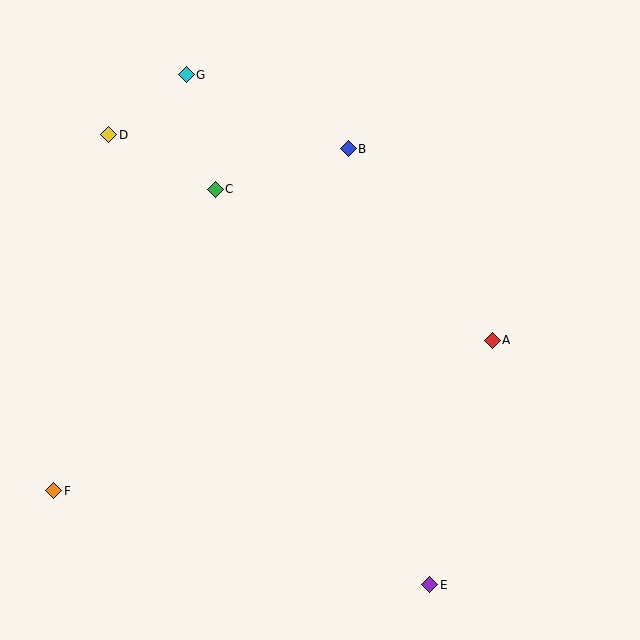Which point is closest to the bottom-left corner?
Point F is closest to the bottom-left corner.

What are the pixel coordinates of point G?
Point G is at (186, 75).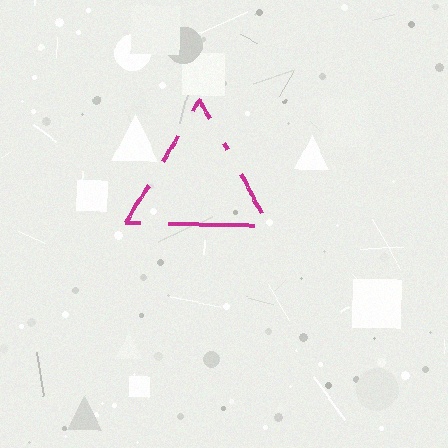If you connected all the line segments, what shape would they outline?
They would outline a triangle.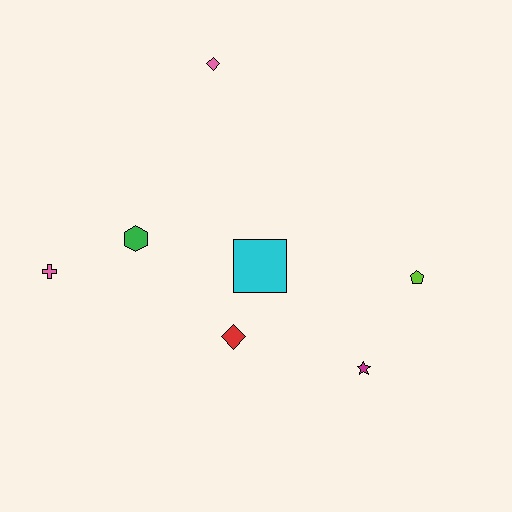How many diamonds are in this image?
There are 2 diamonds.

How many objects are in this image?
There are 7 objects.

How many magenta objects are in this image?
There is 1 magenta object.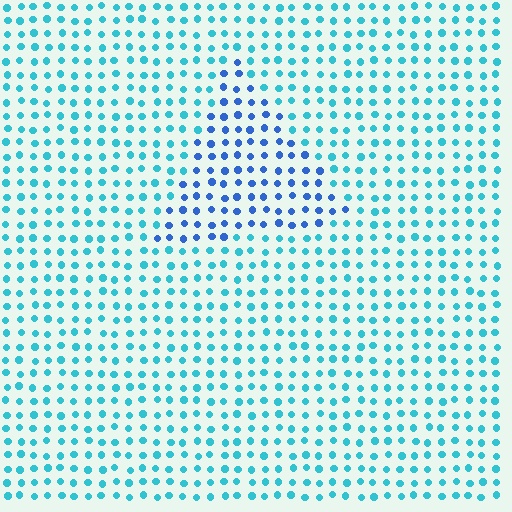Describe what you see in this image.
The image is filled with small cyan elements in a uniform arrangement. A triangle-shaped region is visible where the elements are tinted to a slightly different hue, forming a subtle color boundary.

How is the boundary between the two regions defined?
The boundary is defined purely by a slight shift in hue (about 35 degrees). Spacing, size, and orientation are identical on both sides.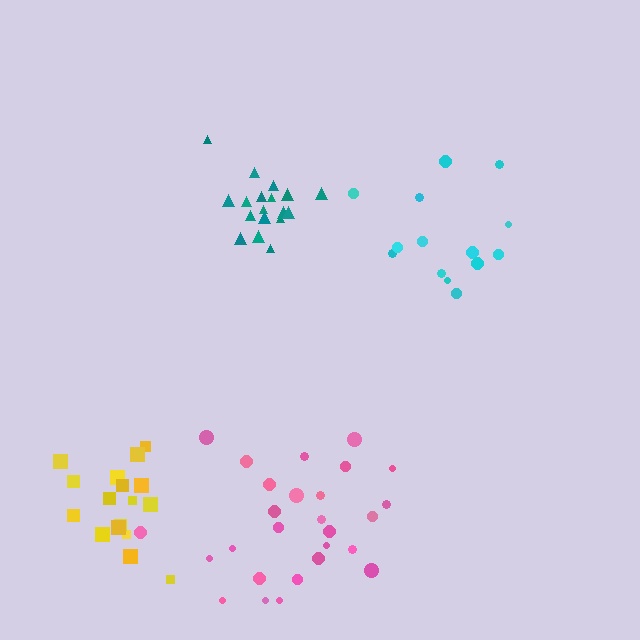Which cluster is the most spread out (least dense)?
Cyan.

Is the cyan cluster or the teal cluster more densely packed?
Teal.